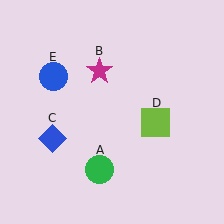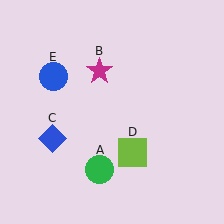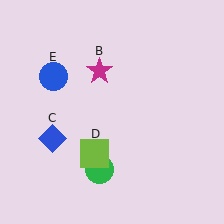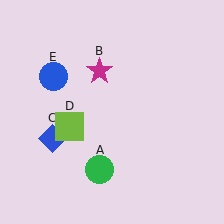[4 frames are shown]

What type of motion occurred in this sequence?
The lime square (object D) rotated clockwise around the center of the scene.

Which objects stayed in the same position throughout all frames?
Green circle (object A) and magenta star (object B) and blue diamond (object C) and blue circle (object E) remained stationary.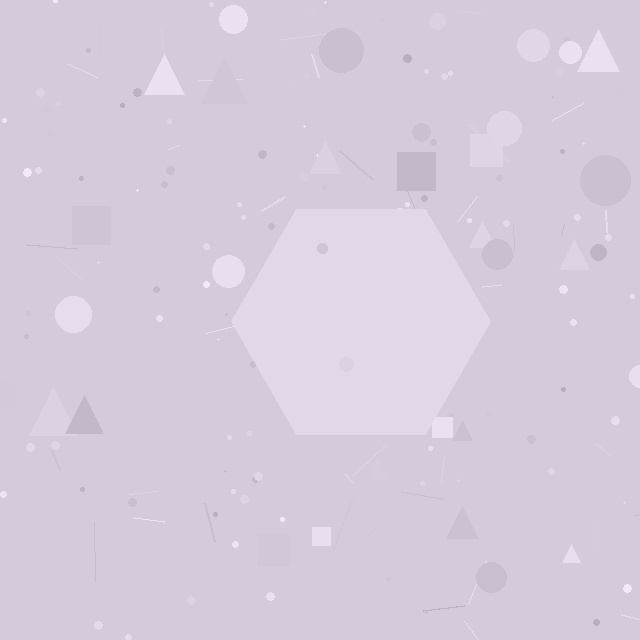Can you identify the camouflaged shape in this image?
The camouflaged shape is a hexagon.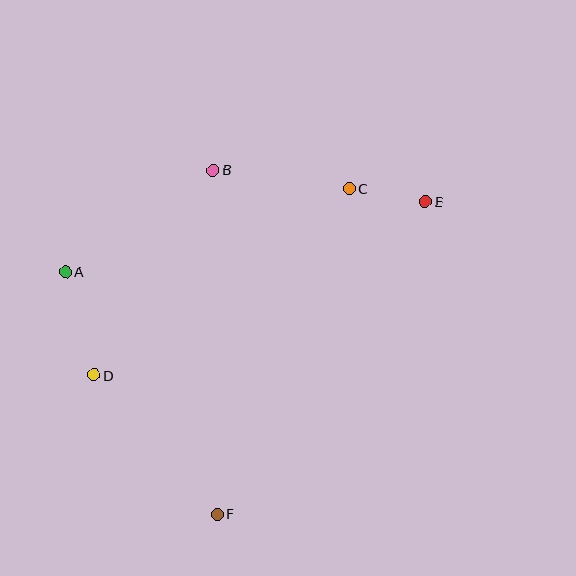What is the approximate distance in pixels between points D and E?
The distance between D and E is approximately 374 pixels.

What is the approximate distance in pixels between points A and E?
The distance between A and E is approximately 367 pixels.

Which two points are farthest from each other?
Points E and F are farthest from each other.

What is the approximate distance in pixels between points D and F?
The distance between D and F is approximately 186 pixels.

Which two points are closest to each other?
Points C and E are closest to each other.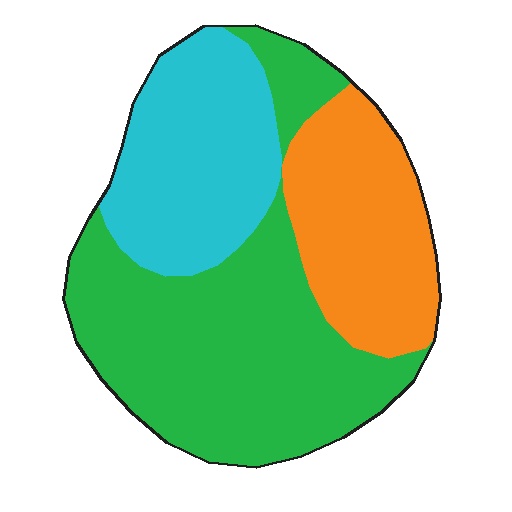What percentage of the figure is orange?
Orange covers roughly 25% of the figure.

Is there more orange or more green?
Green.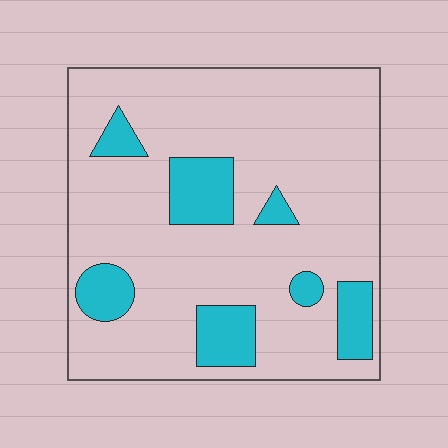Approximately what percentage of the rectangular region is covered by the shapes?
Approximately 20%.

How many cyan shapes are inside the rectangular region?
7.